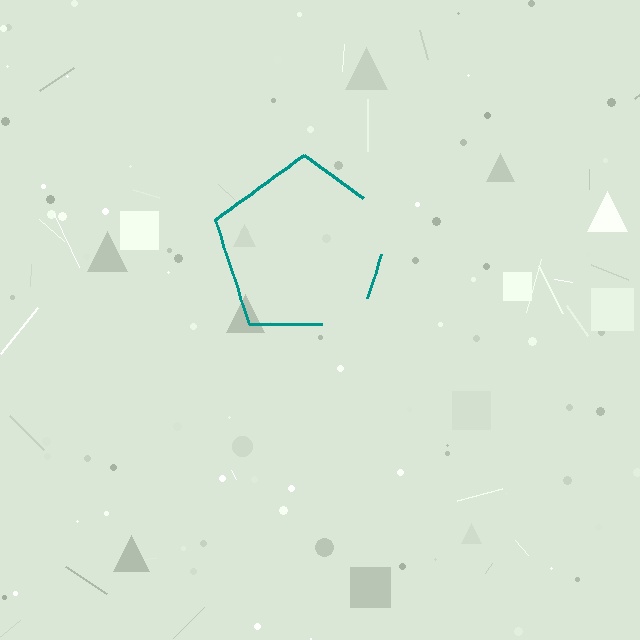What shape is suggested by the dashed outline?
The dashed outline suggests a pentagon.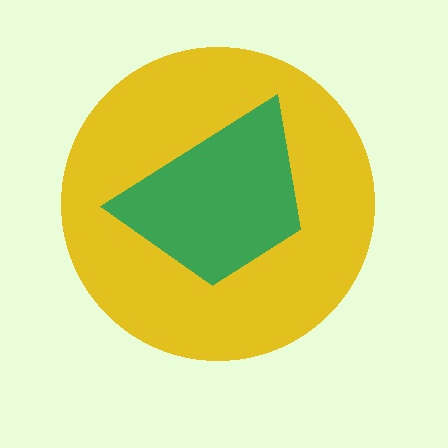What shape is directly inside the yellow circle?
The green trapezoid.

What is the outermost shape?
The yellow circle.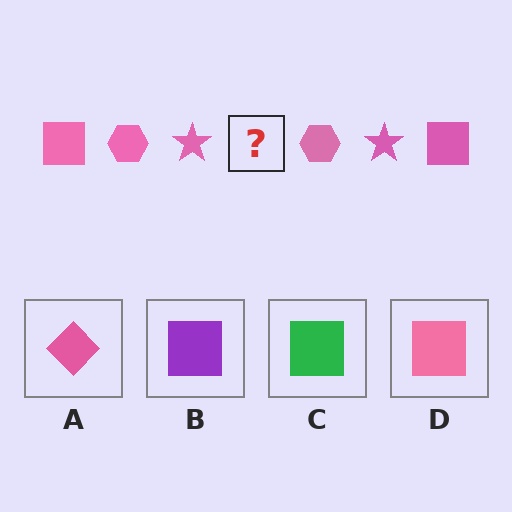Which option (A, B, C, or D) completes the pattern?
D.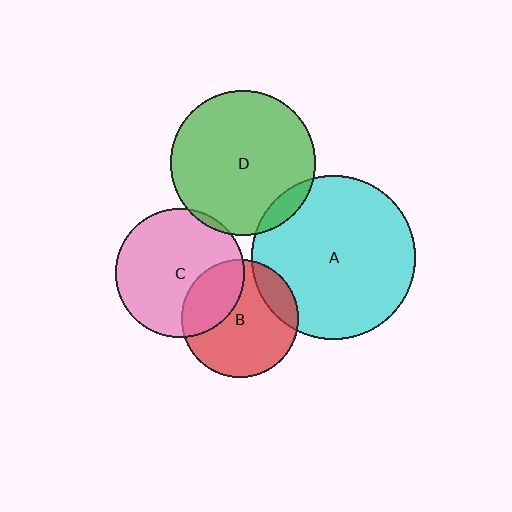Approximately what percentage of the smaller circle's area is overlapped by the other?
Approximately 15%.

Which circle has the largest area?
Circle A (cyan).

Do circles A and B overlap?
Yes.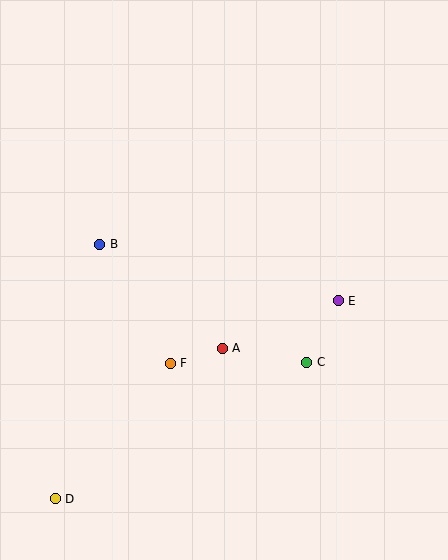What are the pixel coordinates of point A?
Point A is at (222, 348).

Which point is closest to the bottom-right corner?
Point C is closest to the bottom-right corner.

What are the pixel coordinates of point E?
Point E is at (338, 301).